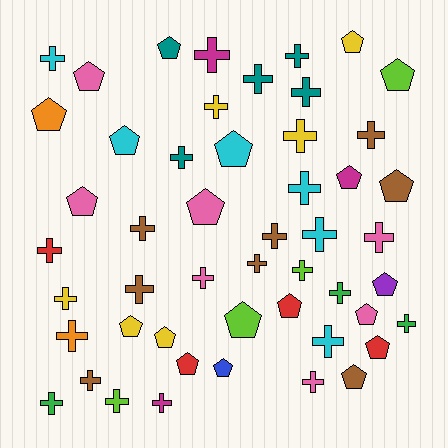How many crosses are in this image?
There are 29 crosses.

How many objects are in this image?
There are 50 objects.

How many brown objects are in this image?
There are 8 brown objects.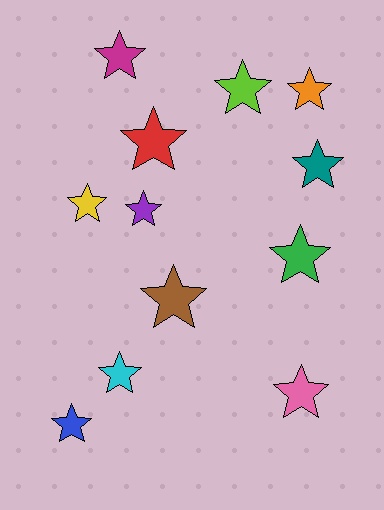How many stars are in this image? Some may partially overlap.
There are 12 stars.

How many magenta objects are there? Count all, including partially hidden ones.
There is 1 magenta object.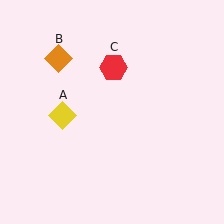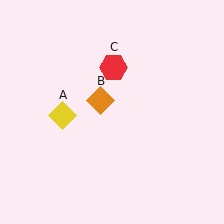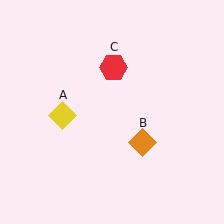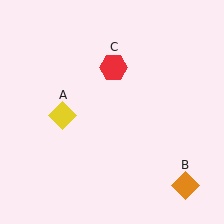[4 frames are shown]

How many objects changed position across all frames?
1 object changed position: orange diamond (object B).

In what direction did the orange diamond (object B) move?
The orange diamond (object B) moved down and to the right.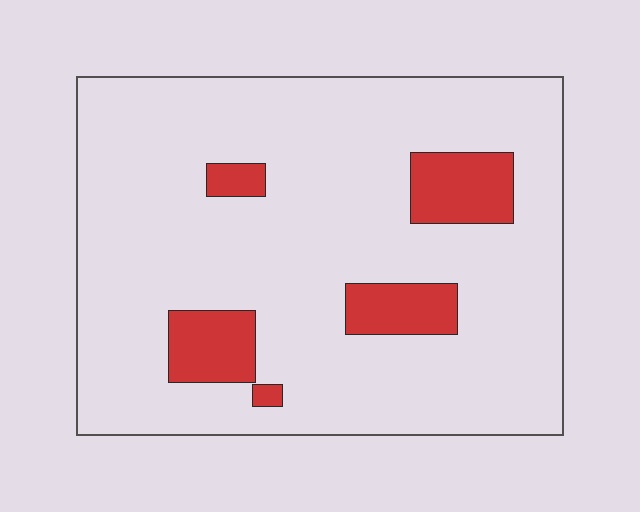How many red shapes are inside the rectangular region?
5.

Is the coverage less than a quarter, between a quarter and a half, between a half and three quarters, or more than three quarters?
Less than a quarter.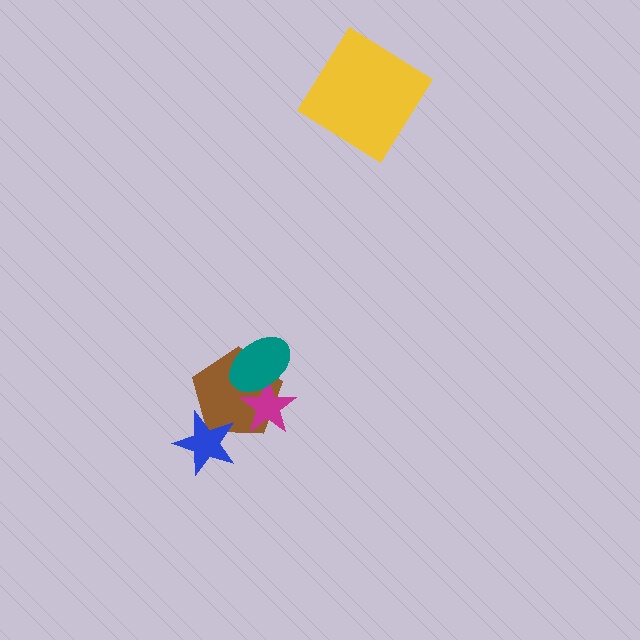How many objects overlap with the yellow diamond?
0 objects overlap with the yellow diamond.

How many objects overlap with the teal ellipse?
2 objects overlap with the teal ellipse.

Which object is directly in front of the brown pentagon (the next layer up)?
The blue star is directly in front of the brown pentagon.